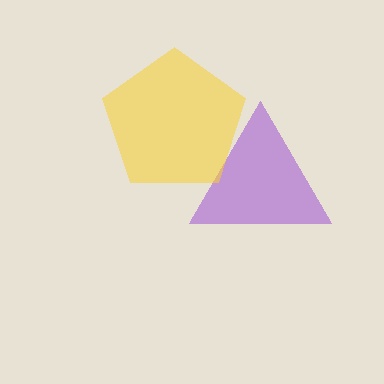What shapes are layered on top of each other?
The layered shapes are: a purple triangle, a yellow pentagon.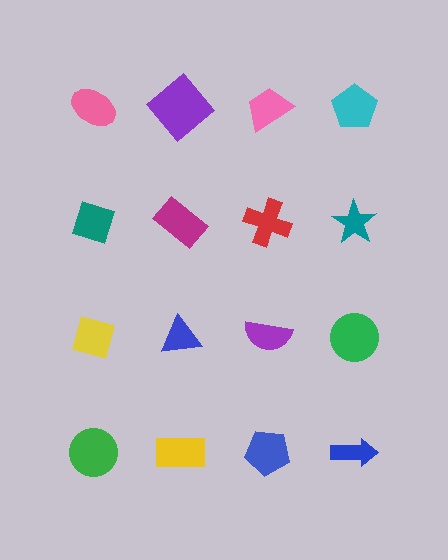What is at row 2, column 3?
A red cross.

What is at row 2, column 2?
A magenta rectangle.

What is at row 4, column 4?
A blue arrow.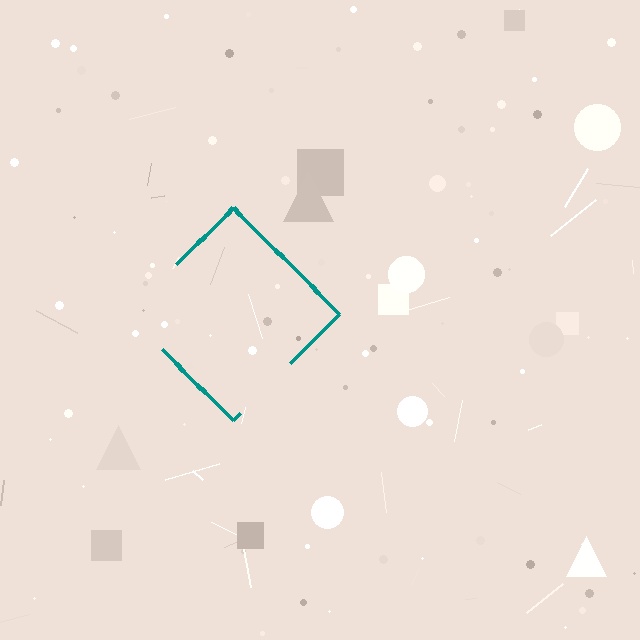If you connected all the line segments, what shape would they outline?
They would outline a diamond.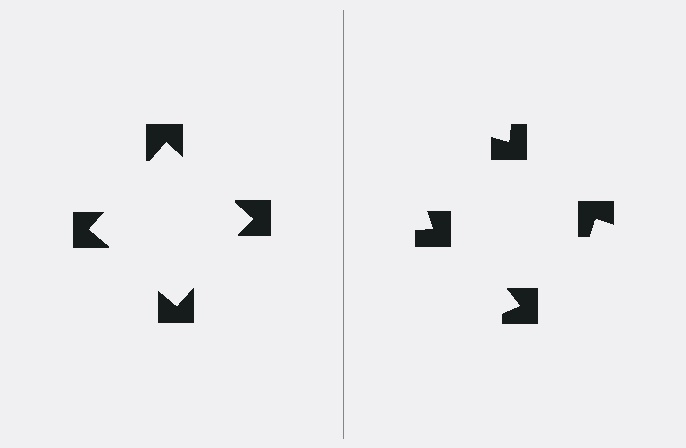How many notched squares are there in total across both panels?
8 — 4 on each side.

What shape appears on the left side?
An illusory square.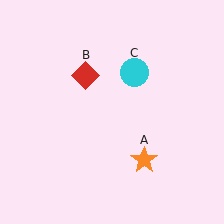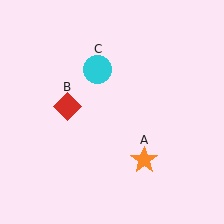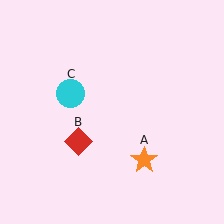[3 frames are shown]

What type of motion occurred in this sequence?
The red diamond (object B), cyan circle (object C) rotated counterclockwise around the center of the scene.